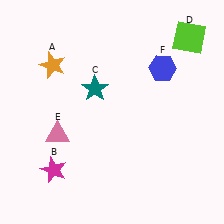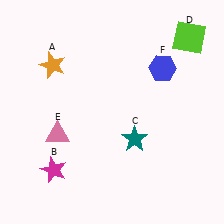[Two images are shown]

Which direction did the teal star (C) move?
The teal star (C) moved down.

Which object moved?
The teal star (C) moved down.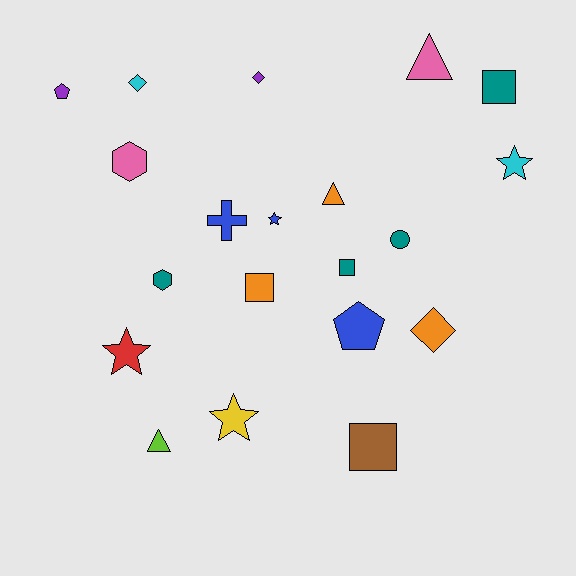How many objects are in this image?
There are 20 objects.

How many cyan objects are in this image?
There are 2 cyan objects.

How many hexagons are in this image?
There are 2 hexagons.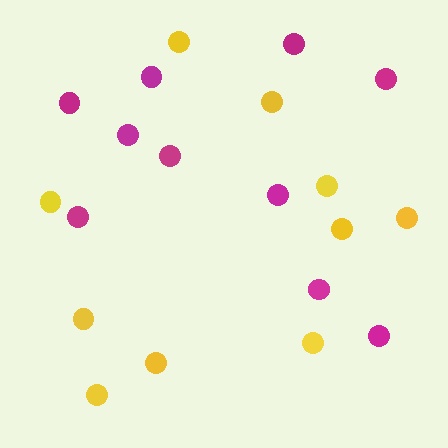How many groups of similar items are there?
There are 2 groups: one group of magenta circles (10) and one group of yellow circles (10).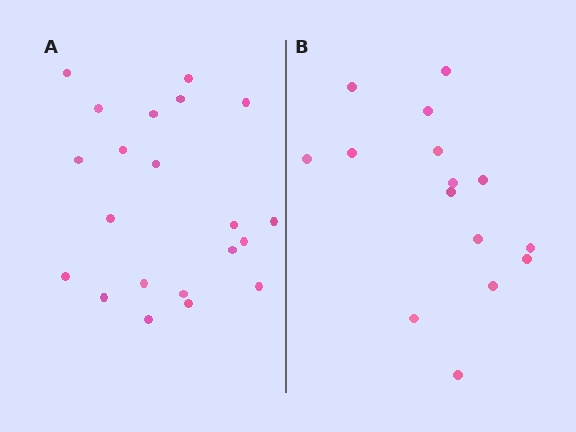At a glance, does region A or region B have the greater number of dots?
Region A (the left region) has more dots.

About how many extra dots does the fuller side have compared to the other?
Region A has about 6 more dots than region B.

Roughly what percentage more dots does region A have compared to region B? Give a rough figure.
About 40% more.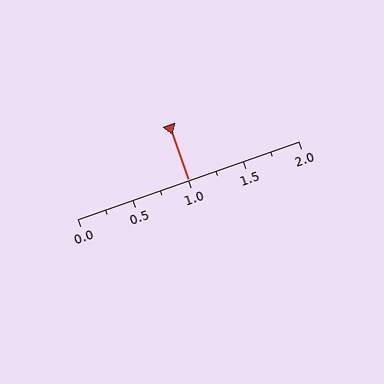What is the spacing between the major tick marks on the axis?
The major ticks are spaced 0.5 apart.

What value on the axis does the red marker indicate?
The marker indicates approximately 1.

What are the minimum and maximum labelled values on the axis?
The axis runs from 0.0 to 2.0.